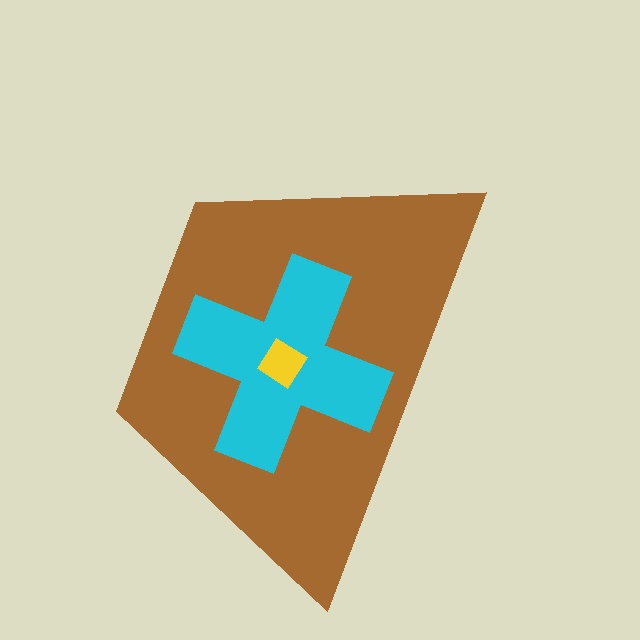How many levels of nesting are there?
3.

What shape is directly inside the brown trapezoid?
The cyan cross.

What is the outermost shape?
The brown trapezoid.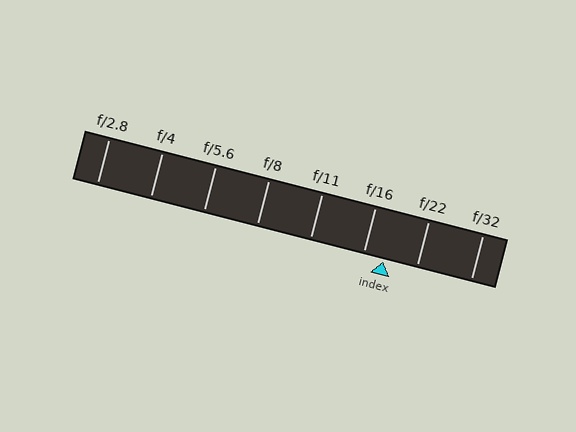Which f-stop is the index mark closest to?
The index mark is closest to f/16.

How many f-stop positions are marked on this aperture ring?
There are 8 f-stop positions marked.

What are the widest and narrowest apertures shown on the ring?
The widest aperture shown is f/2.8 and the narrowest is f/32.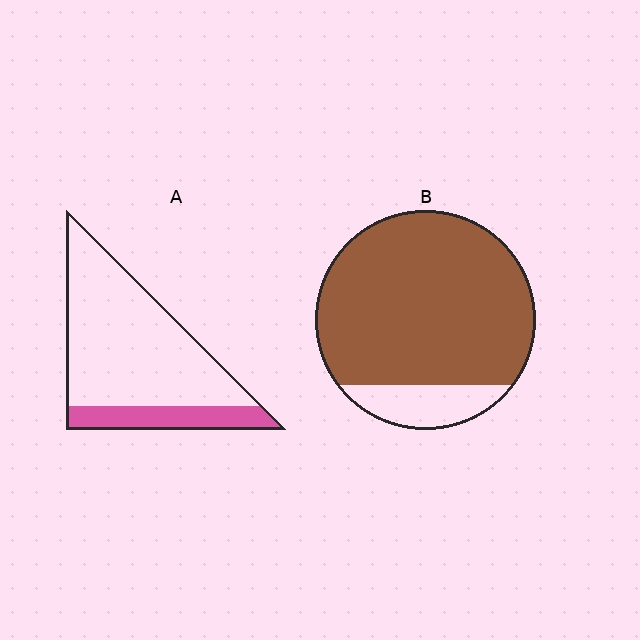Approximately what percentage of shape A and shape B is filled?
A is approximately 20% and B is approximately 85%.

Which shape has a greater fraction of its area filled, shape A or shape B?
Shape B.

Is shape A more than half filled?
No.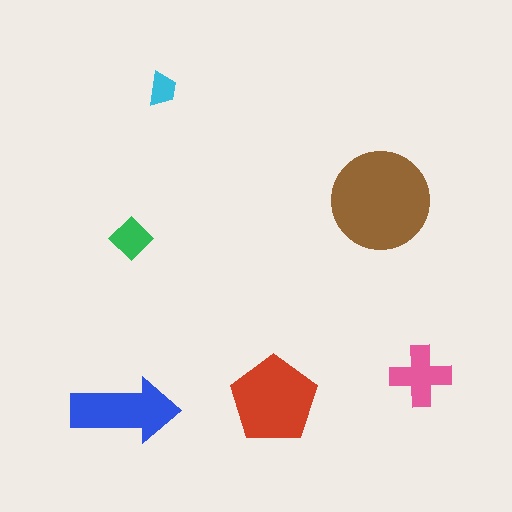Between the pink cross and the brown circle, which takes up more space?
The brown circle.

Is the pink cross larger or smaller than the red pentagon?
Smaller.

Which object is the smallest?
The cyan trapezoid.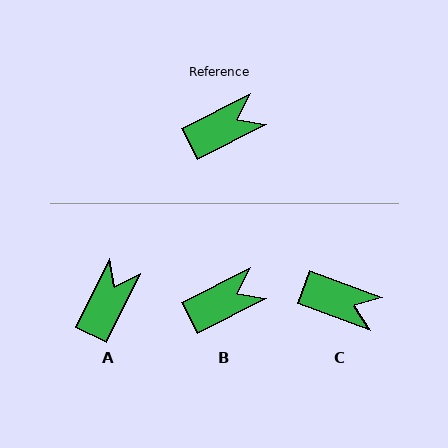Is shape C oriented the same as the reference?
No, it is off by about 47 degrees.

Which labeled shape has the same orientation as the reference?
B.